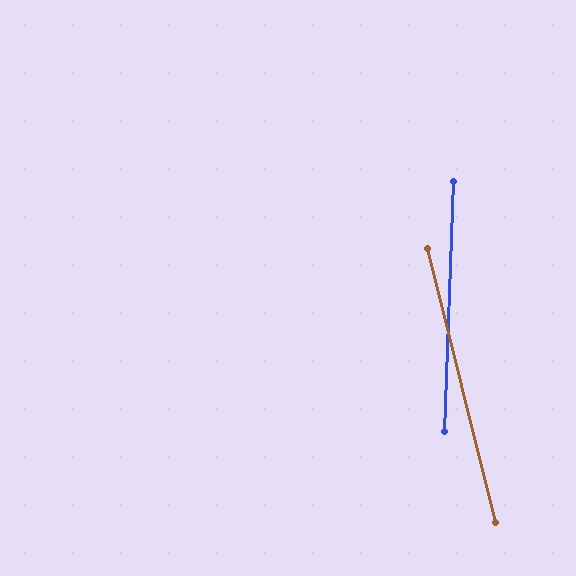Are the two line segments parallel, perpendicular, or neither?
Neither parallel nor perpendicular — they differ by about 16°.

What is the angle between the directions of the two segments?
Approximately 16 degrees.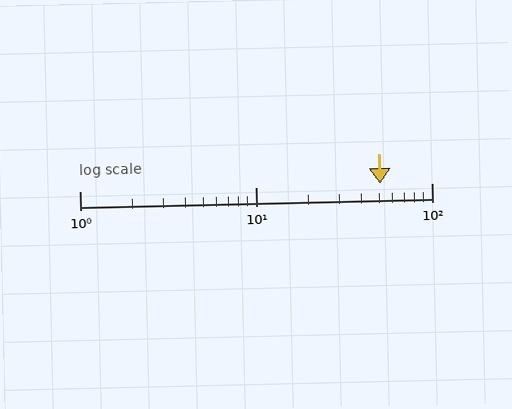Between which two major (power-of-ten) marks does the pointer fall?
The pointer is between 10 and 100.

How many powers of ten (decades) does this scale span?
The scale spans 2 decades, from 1 to 100.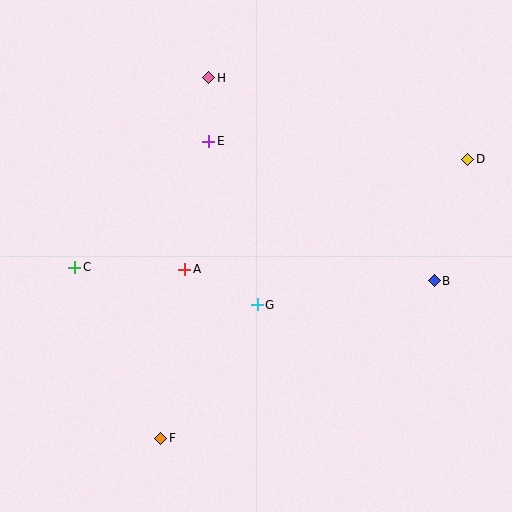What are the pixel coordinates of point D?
Point D is at (468, 159).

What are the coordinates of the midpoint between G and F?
The midpoint between G and F is at (209, 371).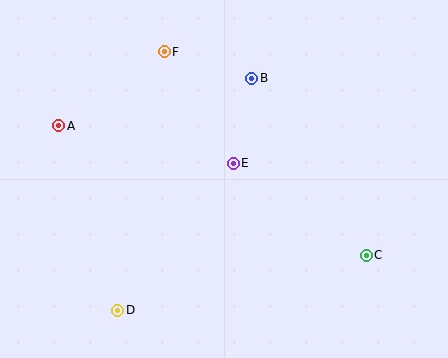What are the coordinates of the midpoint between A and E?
The midpoint between A and E is at (146, 145).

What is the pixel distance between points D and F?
The distance between D and F is 263 pixels.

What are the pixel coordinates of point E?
Point E is at (233, 163).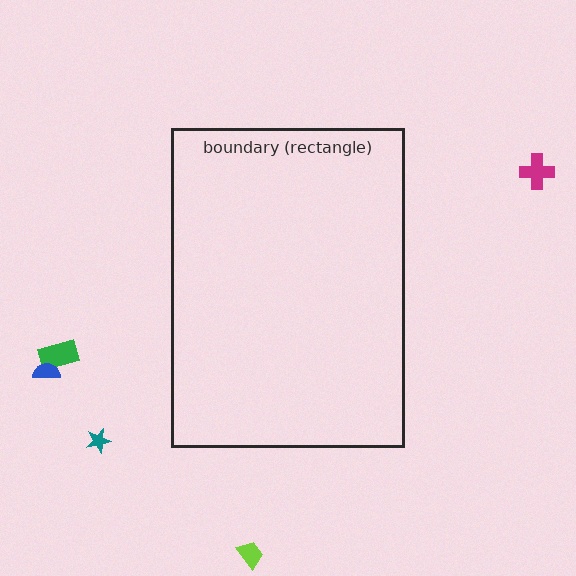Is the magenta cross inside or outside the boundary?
Outside.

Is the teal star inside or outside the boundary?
Outside.